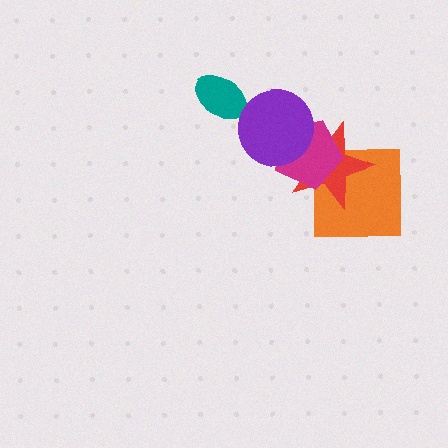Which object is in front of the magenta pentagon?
The purple circle is in front of the magenta pentagon.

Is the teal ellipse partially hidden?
No, no other shape covers it.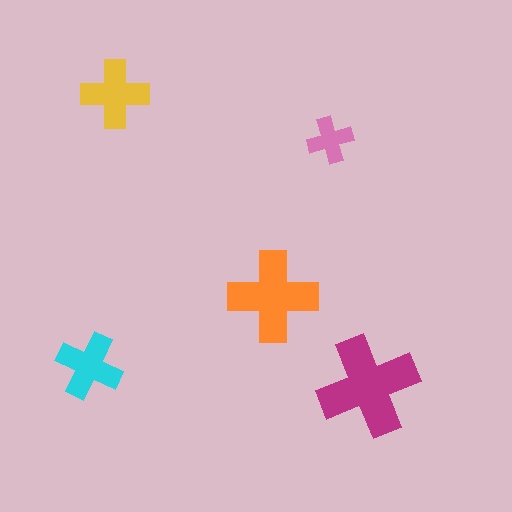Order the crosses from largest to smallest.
the magenta one, the orange one, the yellow one, the cyan one, the pink one.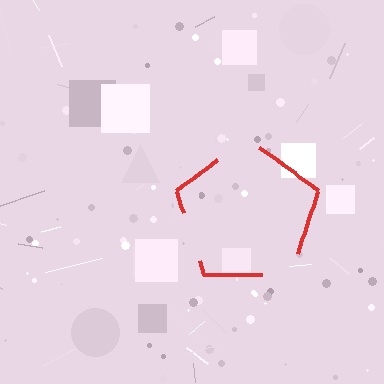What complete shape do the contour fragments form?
The contour fragments form a pentagon.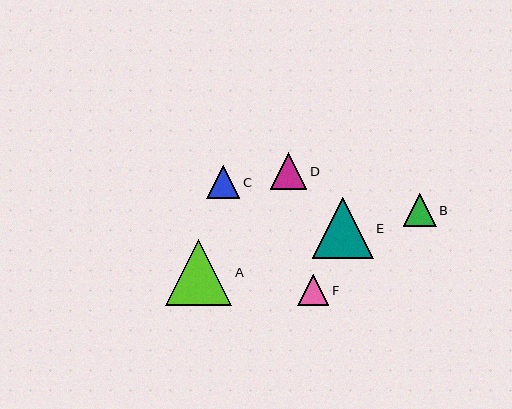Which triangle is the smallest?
Triangle F is the smallest with a size of approximately 31 pixels.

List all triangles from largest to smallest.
From largest to smallest: A, E, D, C, B, F.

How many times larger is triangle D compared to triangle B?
Triangle D is approximately 1.1 times the size of triangle B.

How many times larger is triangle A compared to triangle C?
Triangle A is approximately 2.0 times the size of triangle C.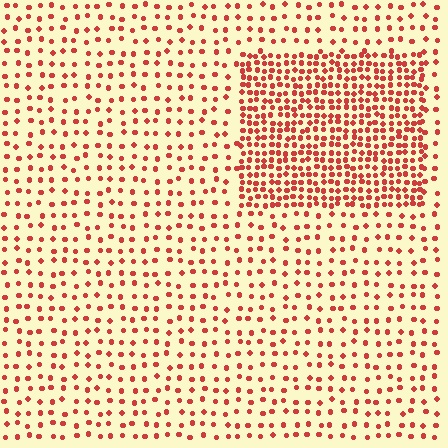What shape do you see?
I see a rectangle.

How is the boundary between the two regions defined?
The boundary is defined by a change in element density (approximately 2.4x ratio). All elements are the same color, size, and shape.